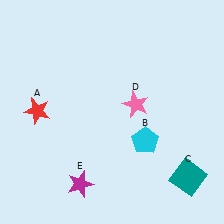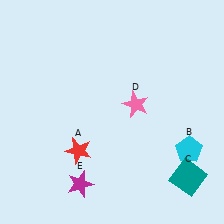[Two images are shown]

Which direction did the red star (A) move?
The red star (A) moved right.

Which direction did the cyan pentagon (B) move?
The cyan pentagon (B) moved right.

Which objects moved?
The objects that moved are: the red star (A), the cyan pentagon (B).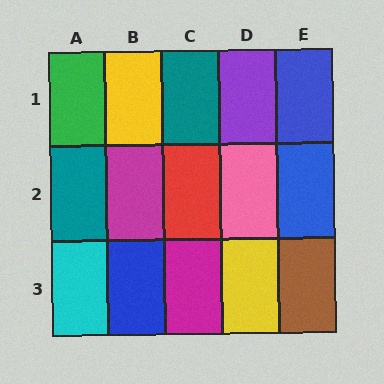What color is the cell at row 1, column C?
Teal.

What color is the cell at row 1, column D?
Purple.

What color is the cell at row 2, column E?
Blue.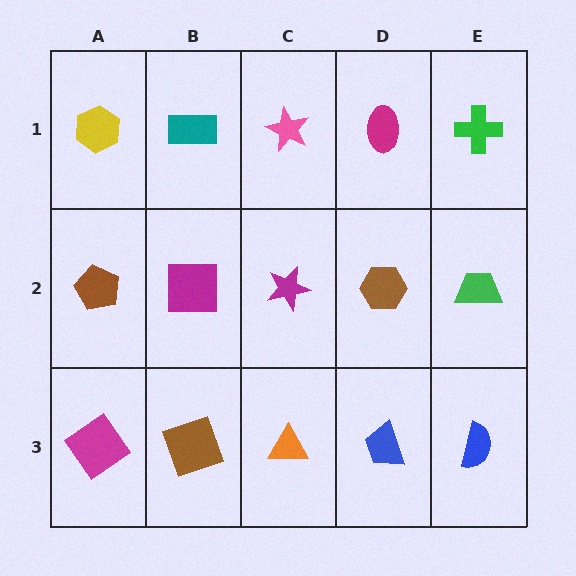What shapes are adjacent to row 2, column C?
A pink star (row 1, column C), an orange triangle (row 3, column C), a magenta square (row 2, column B), a brown hexagon (row 2, column D).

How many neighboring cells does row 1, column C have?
3.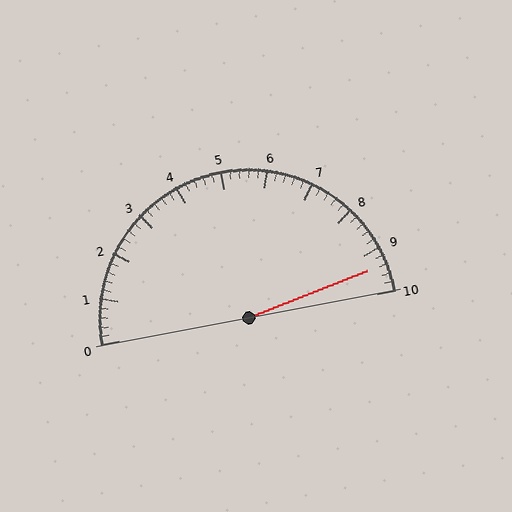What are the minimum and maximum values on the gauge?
The gauge ranges from 0 to 10.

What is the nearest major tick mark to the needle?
The nearest major tick mark is 9.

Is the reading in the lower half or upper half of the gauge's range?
The reading is in the upper half of the range (0 to 10).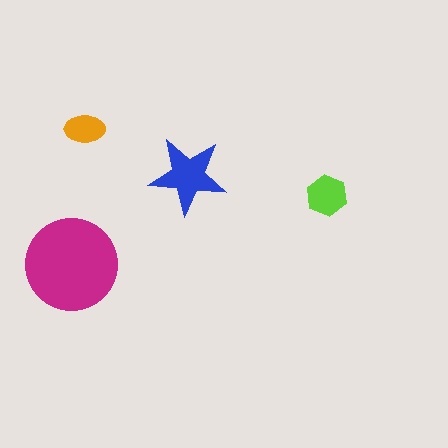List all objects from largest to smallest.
The magenta circle, the blue star, the lime hexagon, the orange ellipse.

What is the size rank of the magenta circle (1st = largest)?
1st.